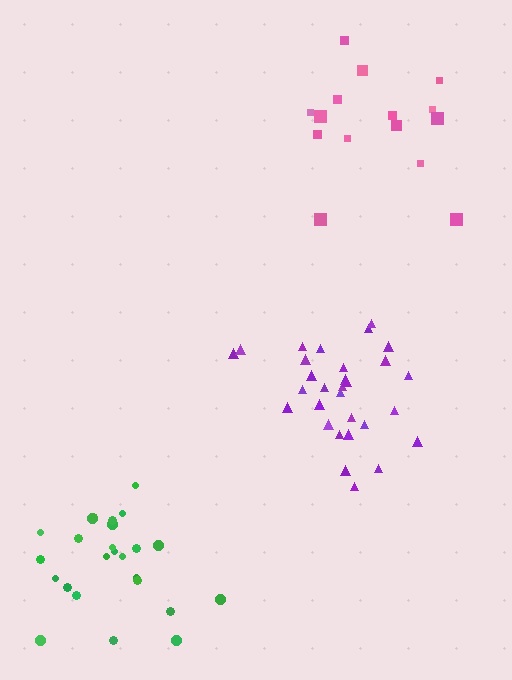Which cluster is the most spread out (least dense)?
Pink.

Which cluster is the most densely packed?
Purple.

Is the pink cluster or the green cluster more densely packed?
Green.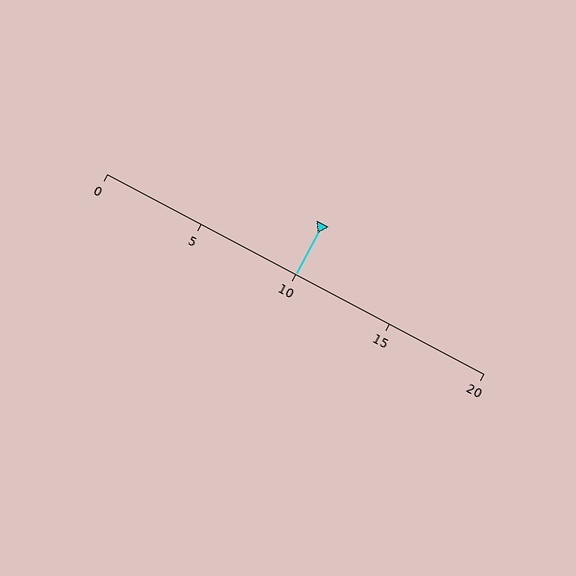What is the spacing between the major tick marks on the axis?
The major ticks are spaced 5 apart.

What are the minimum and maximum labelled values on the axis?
The axis runs from 0 to 20.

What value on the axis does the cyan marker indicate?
The marker indicates approximately 10.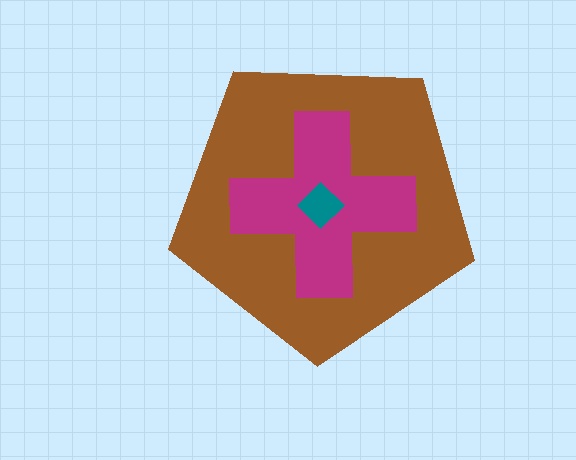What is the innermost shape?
The teal diamond.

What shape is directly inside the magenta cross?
The teal diamond.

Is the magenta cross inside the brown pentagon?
Yes.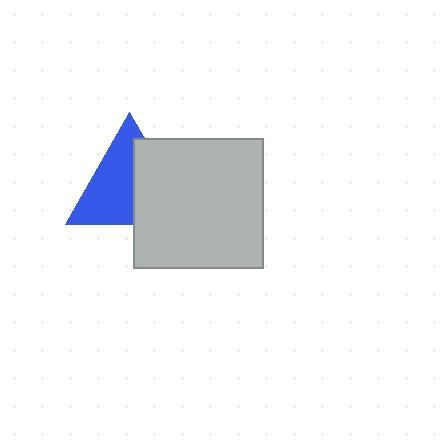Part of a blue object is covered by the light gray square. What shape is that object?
It is a triangle.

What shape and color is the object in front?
The object in front is a light gray square.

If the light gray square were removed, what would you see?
You would see the complete blue triangle.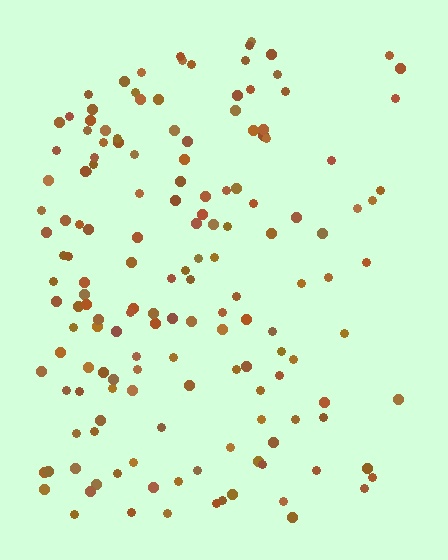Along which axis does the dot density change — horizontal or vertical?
Horizontal.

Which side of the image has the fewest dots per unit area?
The right.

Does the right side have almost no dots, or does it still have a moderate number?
Still a moderate number, just noticeably fewer than the left.